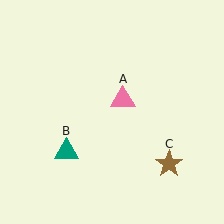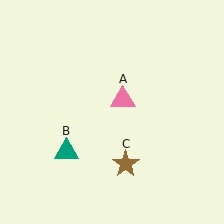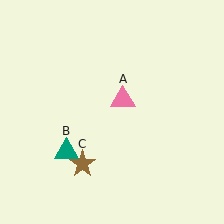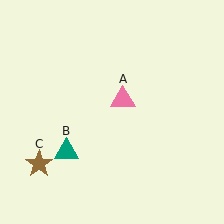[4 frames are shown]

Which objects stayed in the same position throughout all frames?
Pink triangle (object A) and teal triangle (object B) remained stationary.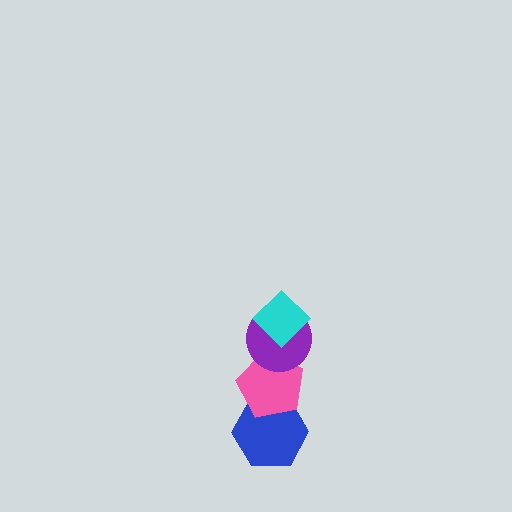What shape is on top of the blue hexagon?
The pink pentagon is on top of the blue hexagon.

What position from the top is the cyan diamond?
The cyan diamond is 1st from the top.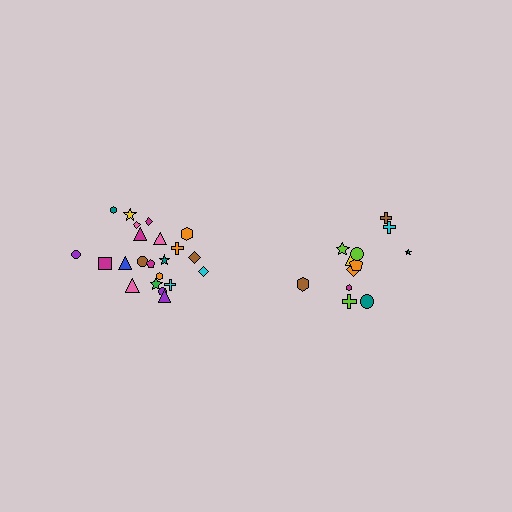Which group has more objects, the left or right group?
The left group.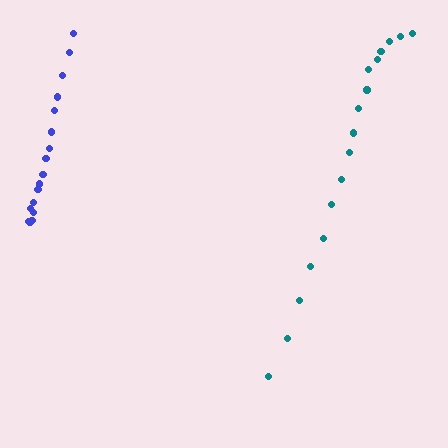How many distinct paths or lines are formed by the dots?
There are 2 distinct paths.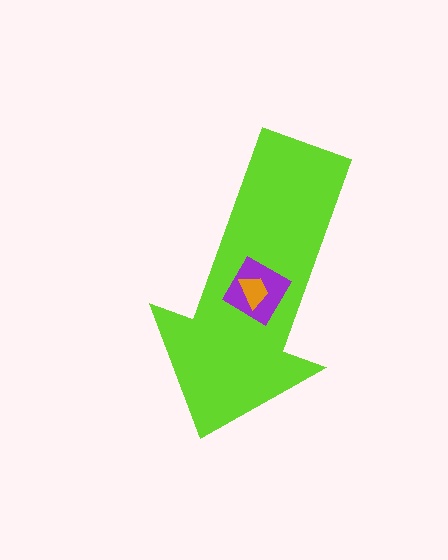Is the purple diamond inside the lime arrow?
Yes.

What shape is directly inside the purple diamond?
The orange trapezoid.